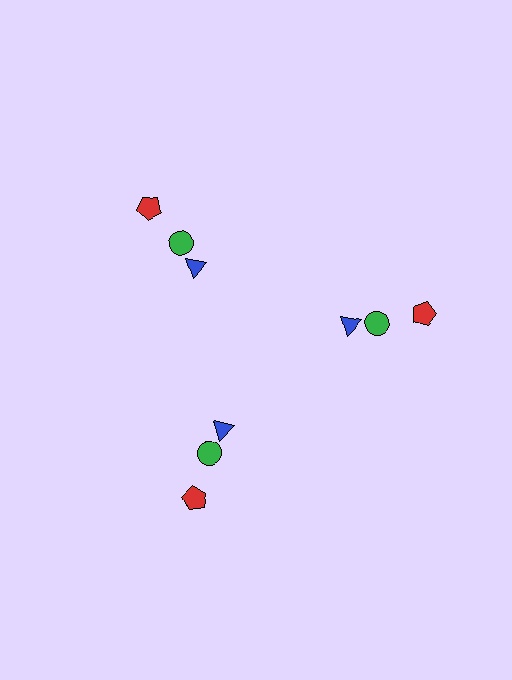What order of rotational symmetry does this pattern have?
This pattern has 3-fold rotational symmetry.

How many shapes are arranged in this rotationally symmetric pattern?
There are 9 shapes, arranged in 3 groups of 3.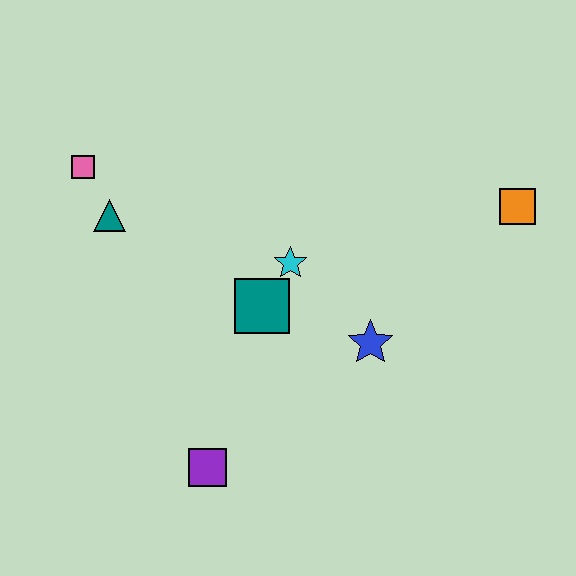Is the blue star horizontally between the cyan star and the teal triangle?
No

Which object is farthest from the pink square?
The orange square is farthest from the pink square.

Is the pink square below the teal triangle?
No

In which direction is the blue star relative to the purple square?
The blue star is to the right of the purple square.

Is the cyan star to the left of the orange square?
Yes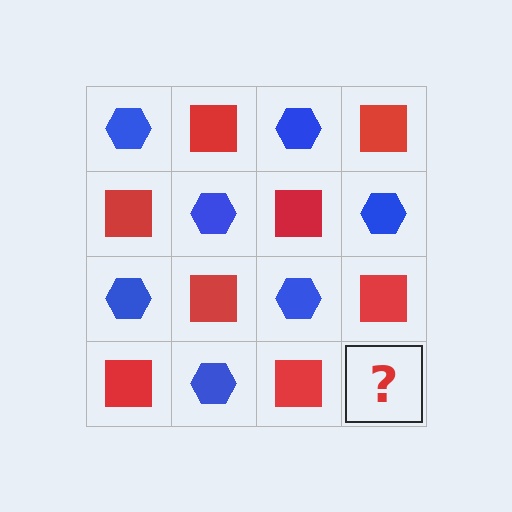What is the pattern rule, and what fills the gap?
The rule is that it alternates blue hexagon and red square in a checkerboard pattern. The gap should be filled with a blue hexagon.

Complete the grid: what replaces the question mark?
The question mark should be replaced with a blue hexagon.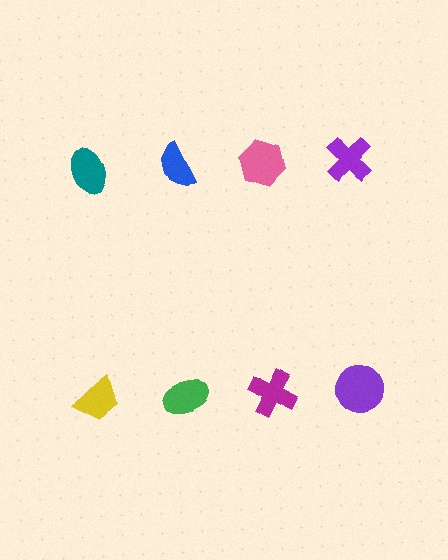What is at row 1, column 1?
A teal ellipse.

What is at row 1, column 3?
A pink hexagon.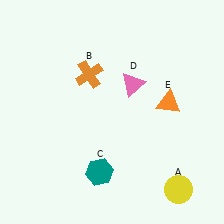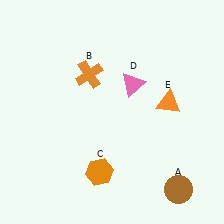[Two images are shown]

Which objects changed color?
A changed from yellow to brown. C changed from teal to orange.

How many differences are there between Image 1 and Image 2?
There are 2 differences between the two images.